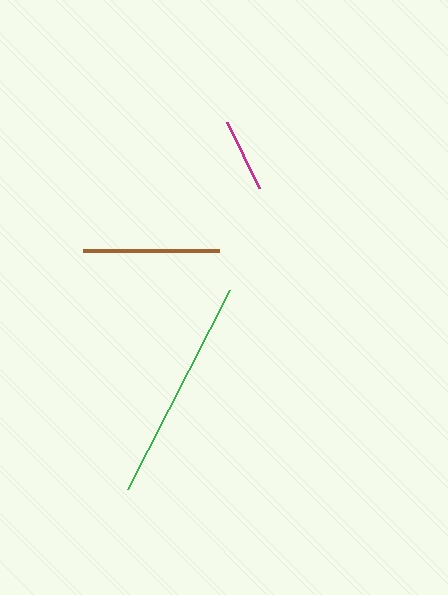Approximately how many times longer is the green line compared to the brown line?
The green line is approximately 1.6 times the length of the brown line.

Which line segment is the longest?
The green line is the longest at approximately 223 pixels.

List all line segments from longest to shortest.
From longest to shortest: green, brown, magenta.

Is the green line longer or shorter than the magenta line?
The green line is longer than the magenta line.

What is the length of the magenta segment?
The magenta segment is approximately 73 pixels long.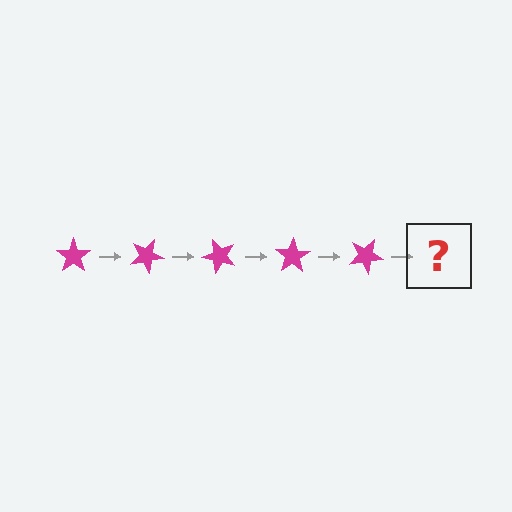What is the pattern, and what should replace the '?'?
The pattern is that the star rotates 25 degrees each step. The '?' should be a magenta star rotated 125 degrees.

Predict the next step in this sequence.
The next step is a magenta star rotated 125 degrees.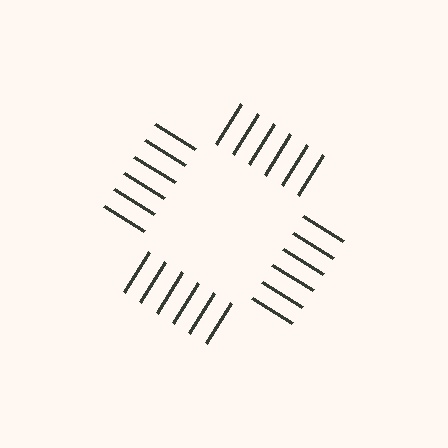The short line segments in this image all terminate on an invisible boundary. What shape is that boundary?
An illusory square — the line segments terminate on its edges but no continuous stroke is drawn.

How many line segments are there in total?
24 — 6 along each of the 4 edges.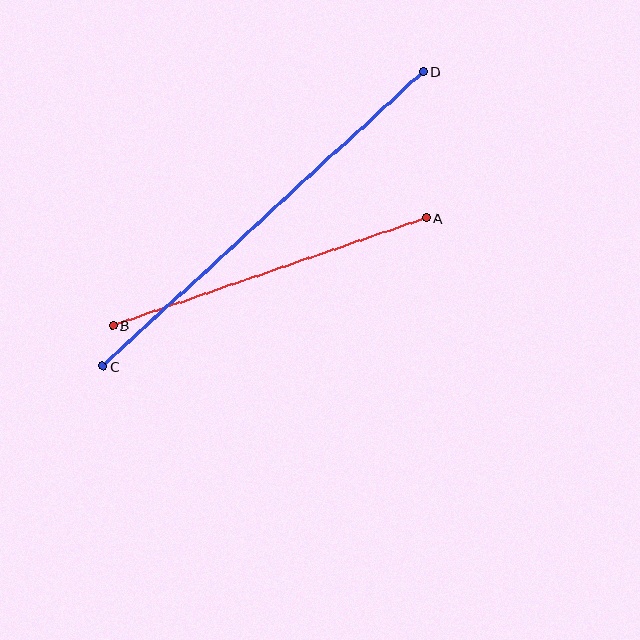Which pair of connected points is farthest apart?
Points C and D are farthest apart.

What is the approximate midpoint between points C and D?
The midpoint is at approximately (263, 219) pixels.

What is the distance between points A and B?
The distance is approximately 332 pixels.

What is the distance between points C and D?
The distance is approximately 435 pixels.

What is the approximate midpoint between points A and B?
The midpoint is at approximately (270, 272) pixels.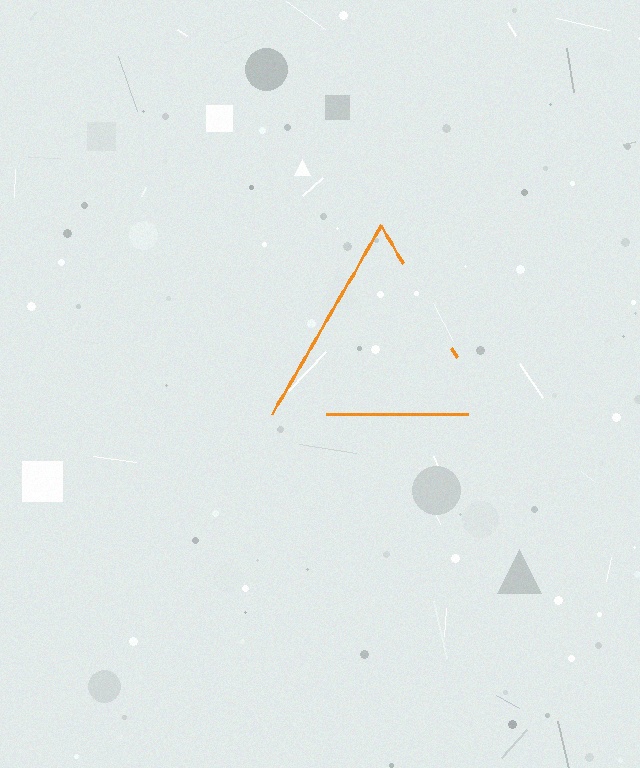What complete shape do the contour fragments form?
The contour fragments form a triangle.